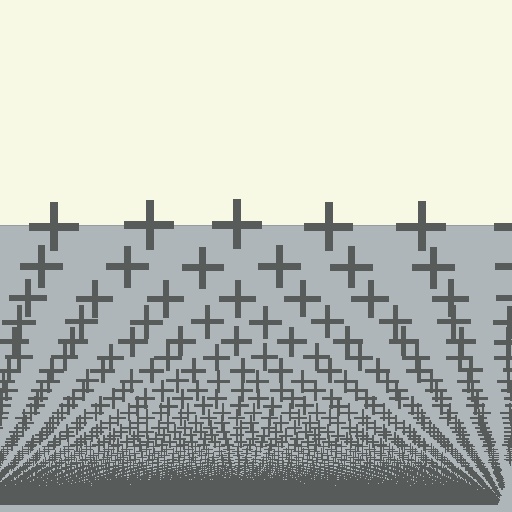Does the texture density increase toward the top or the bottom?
Density increases toward the bottom.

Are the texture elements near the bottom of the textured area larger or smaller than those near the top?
Smaller. The gradient is inverted — elements near the bottom are smaller and denser.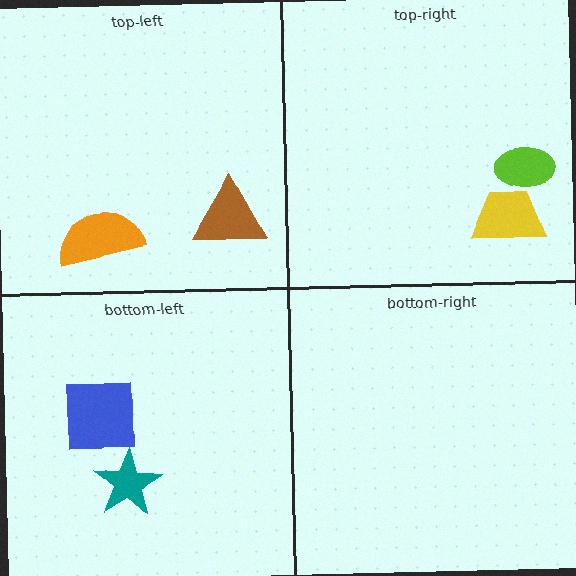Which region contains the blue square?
The bottom-left region.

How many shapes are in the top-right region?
2.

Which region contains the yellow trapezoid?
The top-right region.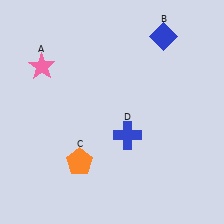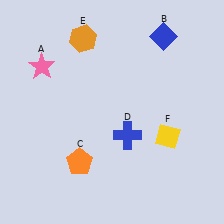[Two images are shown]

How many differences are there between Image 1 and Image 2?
There are 2 differences between the two images.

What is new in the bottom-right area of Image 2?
A yellow diamond (F) was added in the bottom-right area of Image 2.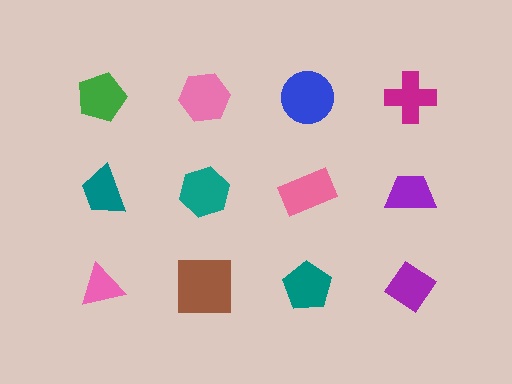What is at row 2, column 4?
A purple trapezoid.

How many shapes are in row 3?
4 shapes.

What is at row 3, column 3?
A teal pentagon.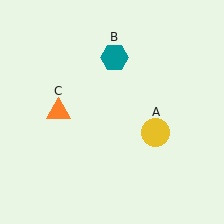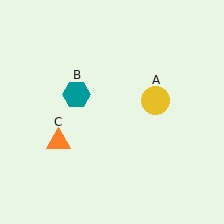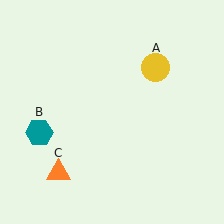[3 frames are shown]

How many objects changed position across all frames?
3 objects changed position: yellow circle (object A), teal hexagon (object B), orange triangle (object C).